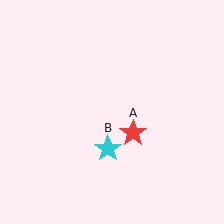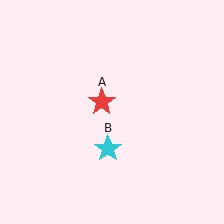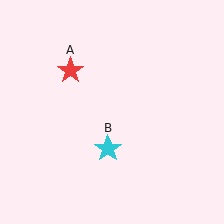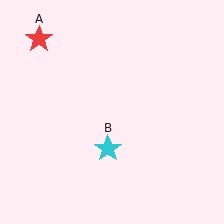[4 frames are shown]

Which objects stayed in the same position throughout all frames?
Cyan star (object B) remained stationary.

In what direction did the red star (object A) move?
The red star (object A) moved up and to the left.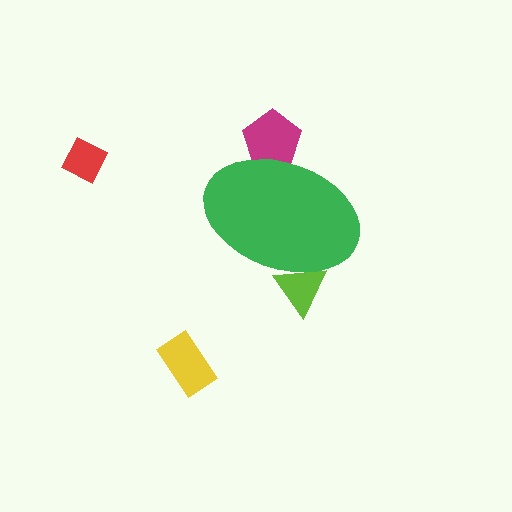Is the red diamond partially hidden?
No, the red diamond is fully visible.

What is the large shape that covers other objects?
A green ellipse.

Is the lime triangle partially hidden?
Yes, the lime triangle is partially hidden behind the green ellipse.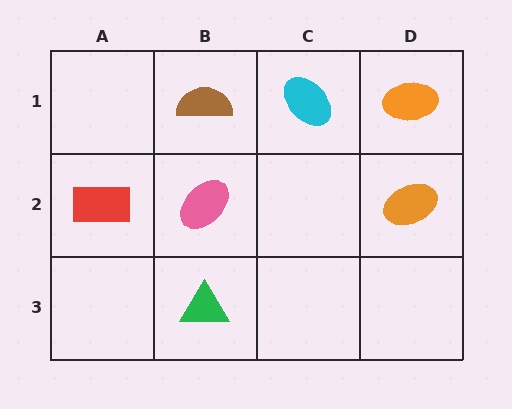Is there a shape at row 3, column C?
No, that cell is empty.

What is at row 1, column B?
A brown semicircle.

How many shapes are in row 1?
3 shapes.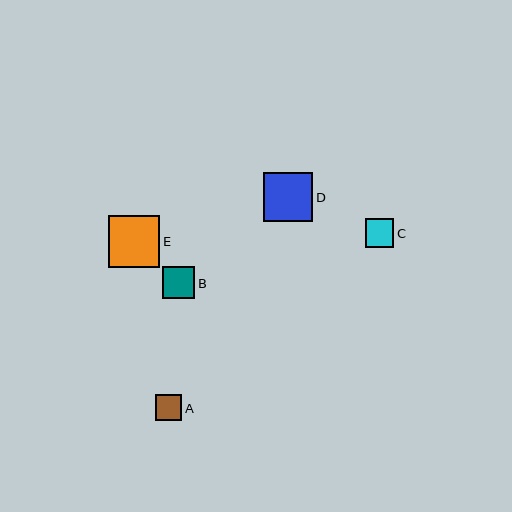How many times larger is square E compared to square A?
Square E is approximately 2.0 times the size of square A.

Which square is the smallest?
Square A is the smallest with a size of approximately 26 pixels.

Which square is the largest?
Square E is the largest with a size of approximately 51 pixels.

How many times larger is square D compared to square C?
Square D is approximately 1.7 times the size of square C.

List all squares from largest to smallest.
From largest to smallest: E, D, B, C, A.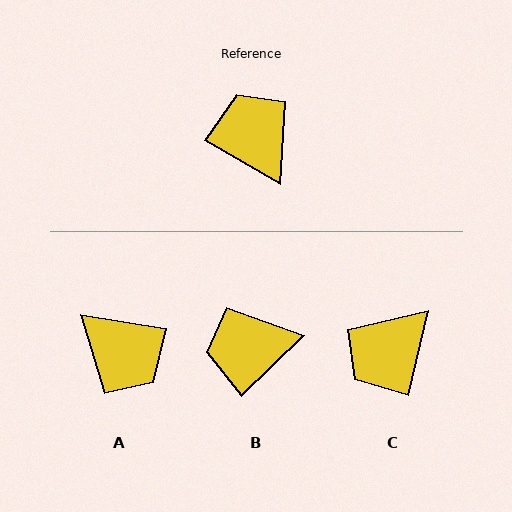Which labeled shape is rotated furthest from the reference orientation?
A, about 159 degrees away.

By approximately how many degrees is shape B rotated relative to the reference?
Approximately 74 degrees counter-clockwise.